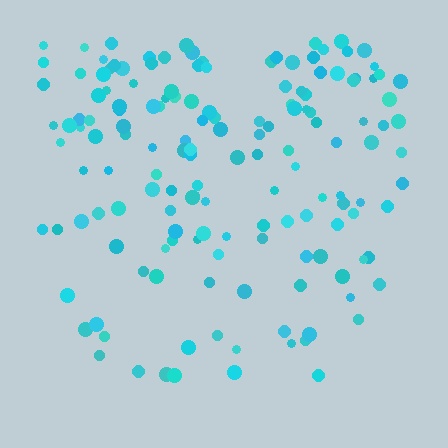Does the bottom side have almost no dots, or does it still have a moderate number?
Still a moderate number, just noticeably fewer than the top.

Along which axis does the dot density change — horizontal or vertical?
Vertical.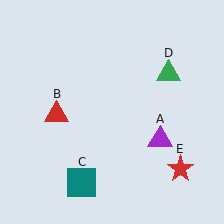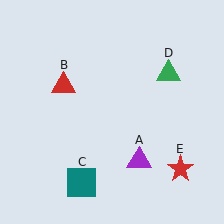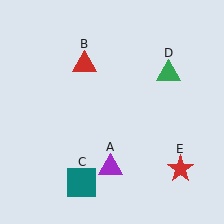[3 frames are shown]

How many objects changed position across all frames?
2 objects changed position: purple triangle (object A), red triangle (object B).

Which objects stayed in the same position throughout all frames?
Teal square (object C) and green triangle (object D) and red star (object E) remained stationary.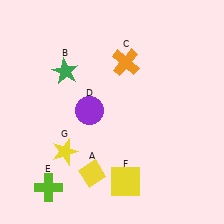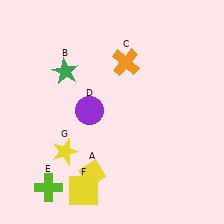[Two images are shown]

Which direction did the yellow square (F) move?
The yellow square (F) moved left.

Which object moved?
The yellow square (F) moved left.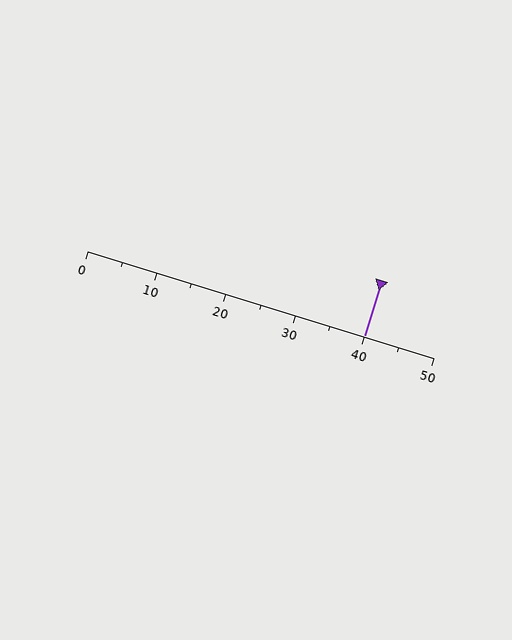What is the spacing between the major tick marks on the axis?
The major ticks are spaced 10 apart.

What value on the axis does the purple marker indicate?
The marker indicates approximately 40.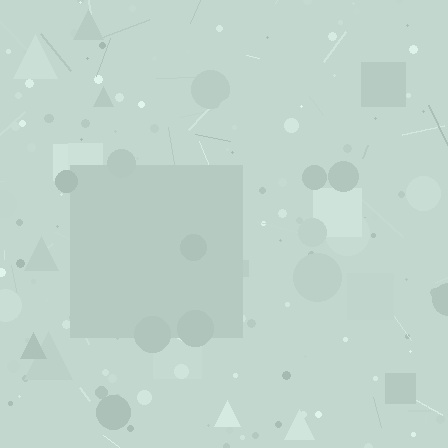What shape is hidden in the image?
A square is hidden in the image.